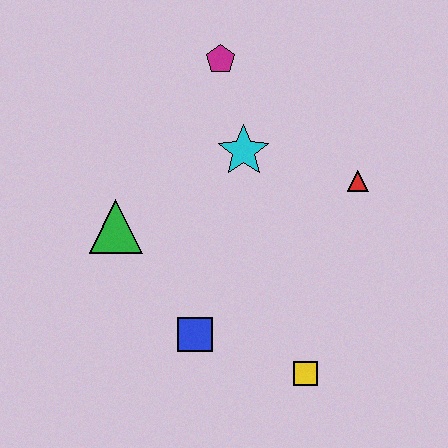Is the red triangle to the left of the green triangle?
No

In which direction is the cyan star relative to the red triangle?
The cyan star is to the left of the red triangle.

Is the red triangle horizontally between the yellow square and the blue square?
No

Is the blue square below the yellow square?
No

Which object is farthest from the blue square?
The magenta pentagon is farthest from the blue square.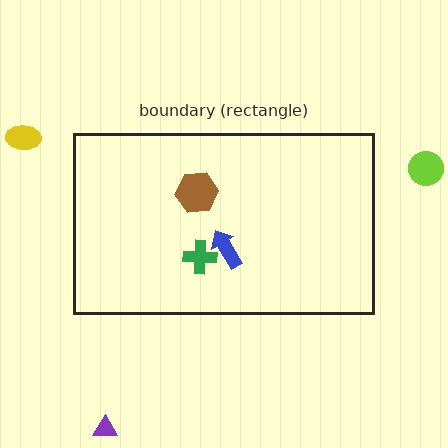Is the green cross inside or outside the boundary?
Inside.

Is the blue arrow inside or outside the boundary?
Inside.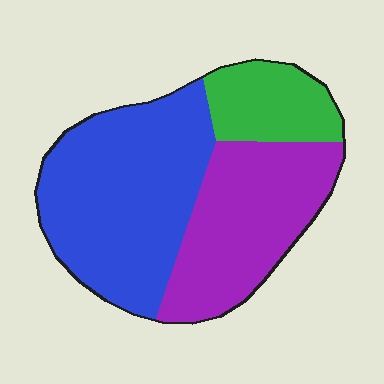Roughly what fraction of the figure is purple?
Purple takes up about one third (1/3) of the figure.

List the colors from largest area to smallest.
From largest to smallest: blue, purple, green.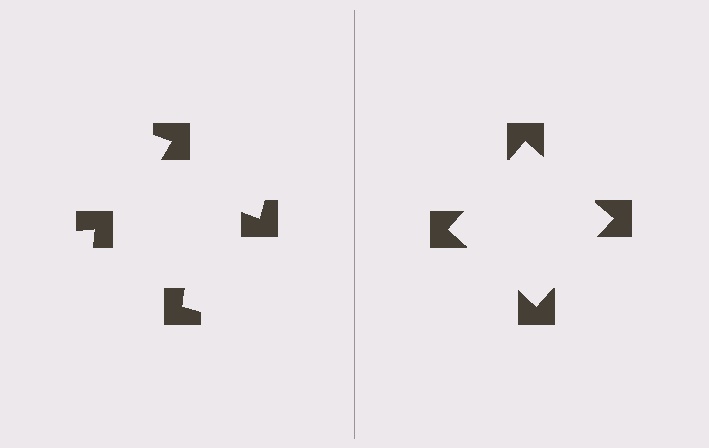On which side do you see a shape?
An illusory square appears on the right side. On the left side the wedge cuts are rotated, so no coherent shape forms.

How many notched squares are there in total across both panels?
8 — 4 on each side.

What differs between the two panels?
The notched squares are positioned identically on both sides; only the wedge orientations differ. On the right they align to a square; on the left they are misaligned.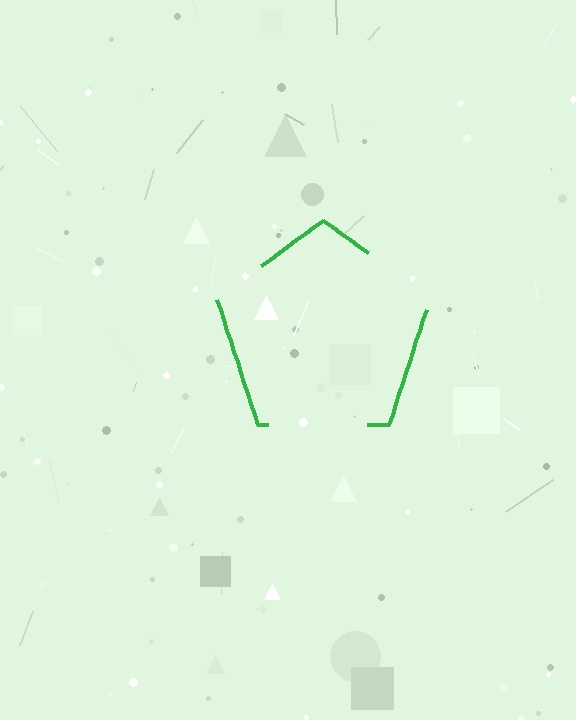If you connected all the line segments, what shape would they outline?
They would outline a pentagon.